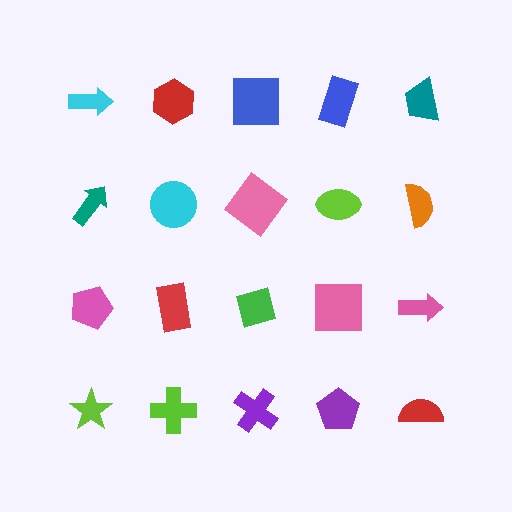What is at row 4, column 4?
A purple pentagon.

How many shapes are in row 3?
5 shapes.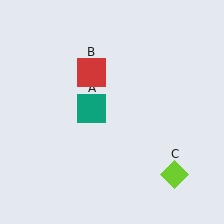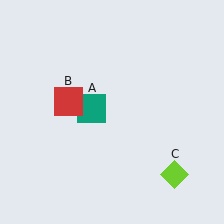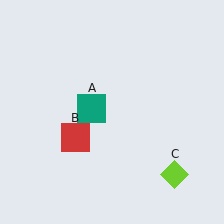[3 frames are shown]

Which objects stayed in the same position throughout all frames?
Teal square (object A) and lime diamond (object C) remained stationary.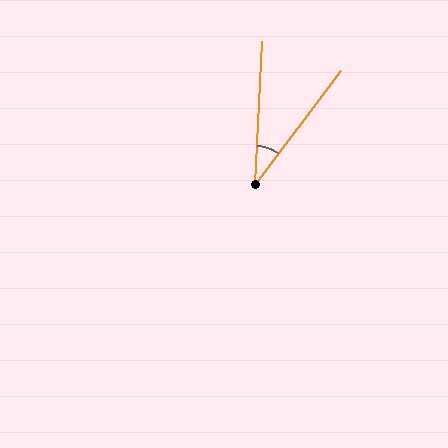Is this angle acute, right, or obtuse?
It is acute.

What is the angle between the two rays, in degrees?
Approximately 34 degrees.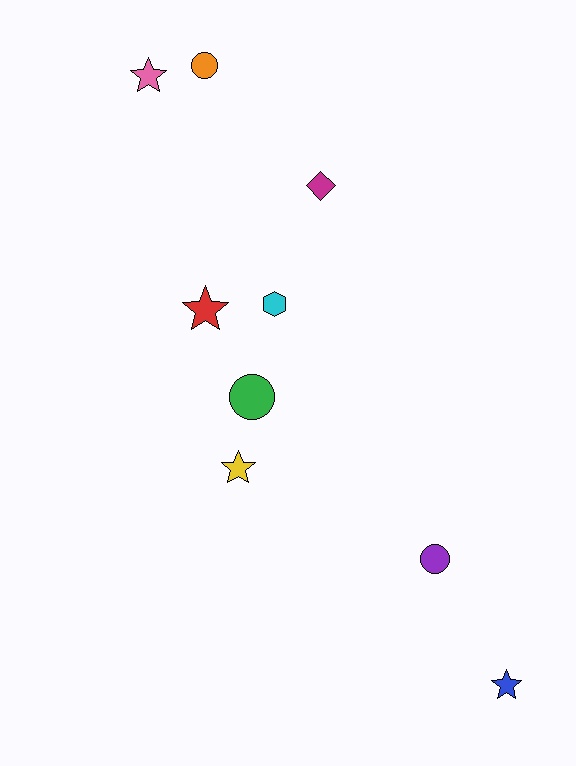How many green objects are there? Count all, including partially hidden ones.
There is 1 green object.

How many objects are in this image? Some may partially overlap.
There are 9 objects.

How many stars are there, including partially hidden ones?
There are 4 stars.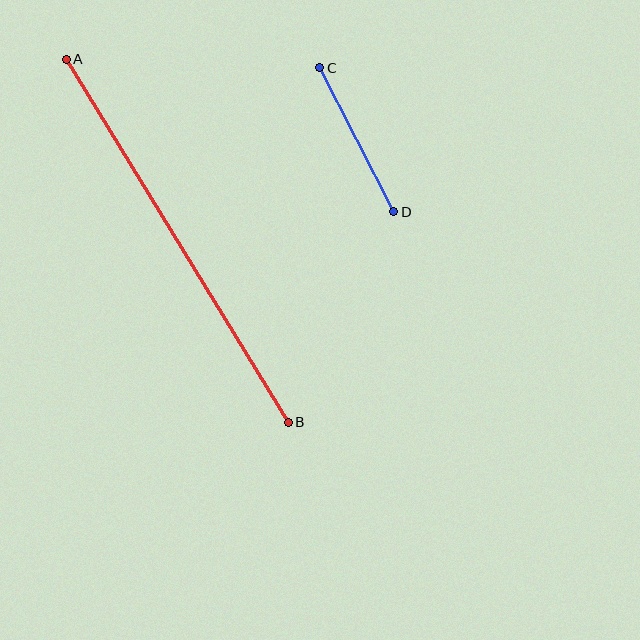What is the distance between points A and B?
The distance is approximately 426 pixels.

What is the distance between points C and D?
The distance is approximately 162 pixels.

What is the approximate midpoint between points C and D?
The midpoint is at approximately (357, 140) pixels.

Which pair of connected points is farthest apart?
Points A and B are farthest apart.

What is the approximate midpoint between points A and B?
The midpoint is at approximately (177, 241) pixels.